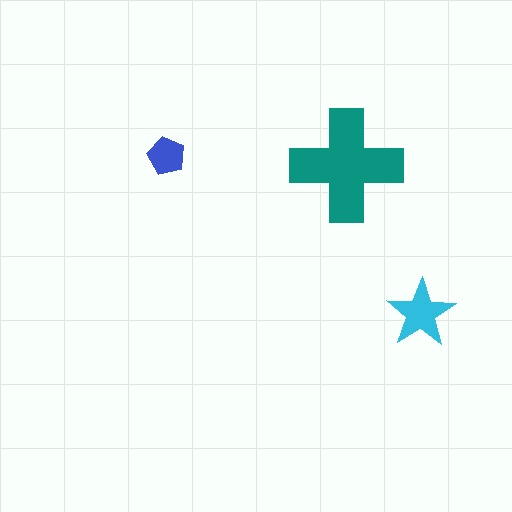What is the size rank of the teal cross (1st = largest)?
1st.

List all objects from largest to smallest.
The teal cross, the cyan star, the blue pentagon.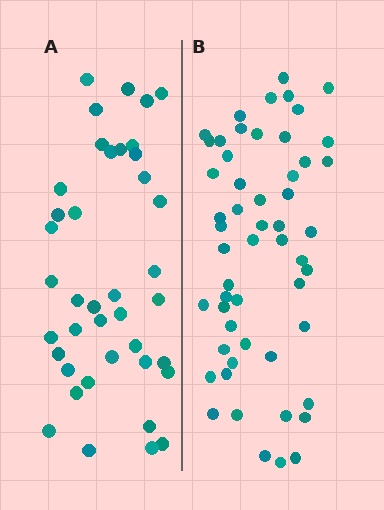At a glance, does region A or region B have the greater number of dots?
Region B (the right region) has more dots.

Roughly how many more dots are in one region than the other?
Region B has approximately 15 more dots than region A.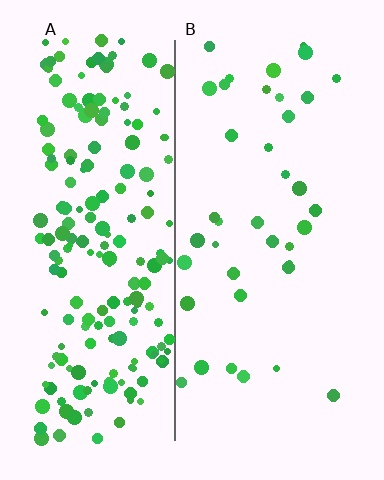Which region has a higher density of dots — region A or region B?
A (the left).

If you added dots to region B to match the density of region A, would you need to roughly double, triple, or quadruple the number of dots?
Approximately quadruple.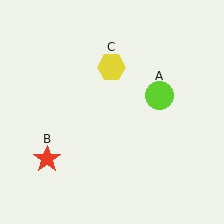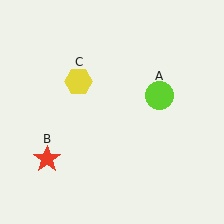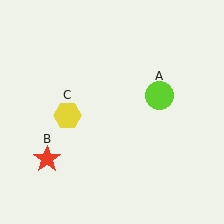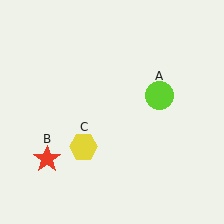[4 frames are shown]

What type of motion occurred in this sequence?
The yellow hexagon (object C) rotated counterclockwise around the center of the scene.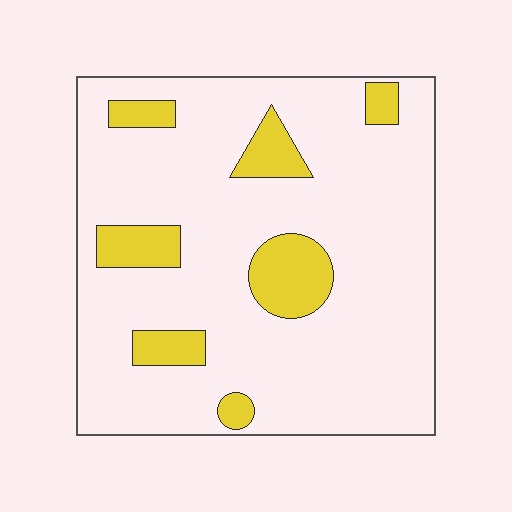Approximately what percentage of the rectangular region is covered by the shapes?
Approximately 15%.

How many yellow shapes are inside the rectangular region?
7.